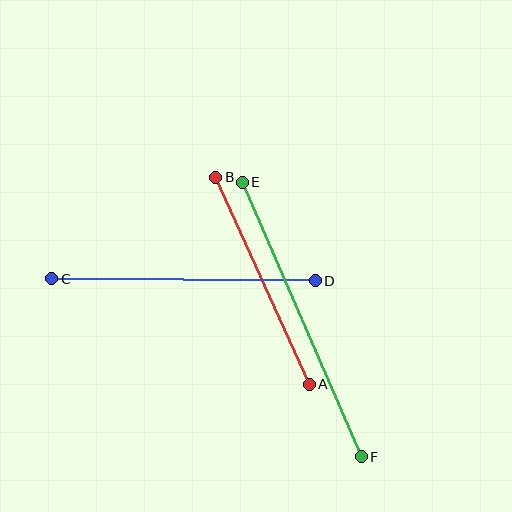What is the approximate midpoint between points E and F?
The midpoint is at approximately (302, 320) pixels.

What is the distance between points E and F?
The distance is approximately 299 pixels.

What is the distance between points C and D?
The distance is approximately 263 pixels.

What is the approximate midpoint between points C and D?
The midpoint is at approximately (184, 280) pixels.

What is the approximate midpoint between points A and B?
The midpoint is at approximately (263, 281) pixels.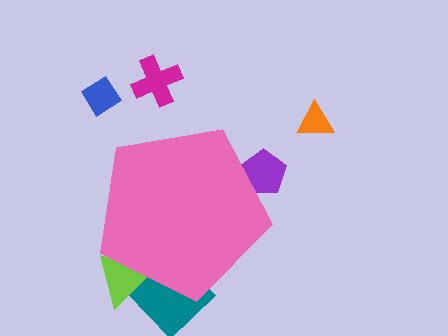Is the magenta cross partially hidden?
No, the magenta cross is fully visible.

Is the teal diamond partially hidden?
Yes, the teal diamond is partially hidden behind the pink pentagon.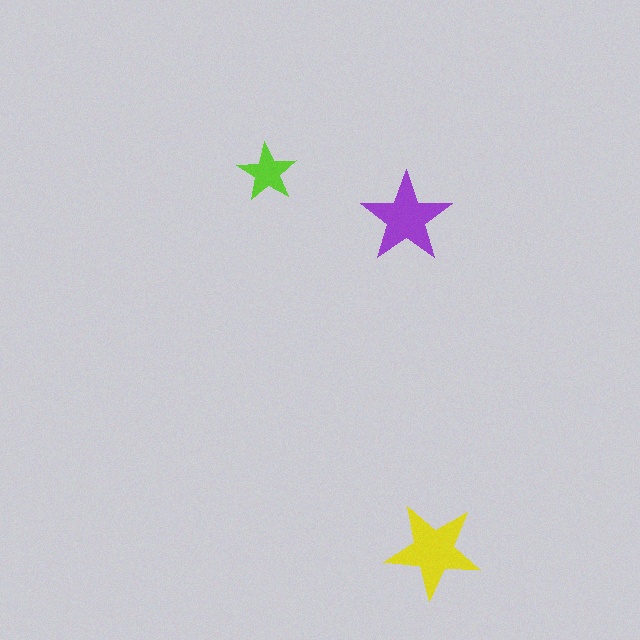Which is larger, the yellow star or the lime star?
The yellow one.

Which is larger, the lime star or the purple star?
The purple one.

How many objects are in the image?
There are 3 objects in the image.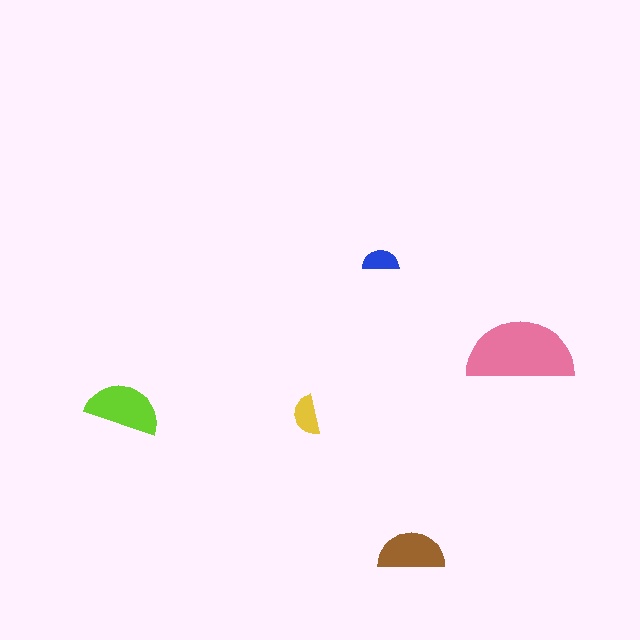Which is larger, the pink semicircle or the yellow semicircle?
The pink one.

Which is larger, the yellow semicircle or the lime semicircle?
The lime one.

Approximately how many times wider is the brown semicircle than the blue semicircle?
About 2 times wider.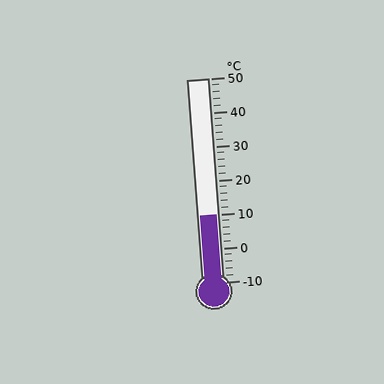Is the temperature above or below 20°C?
The temperature is below 20°C.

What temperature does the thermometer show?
The thermometer shows approximately 10°C.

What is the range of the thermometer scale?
The thermometer scale ranges from -10°C to 50°C.